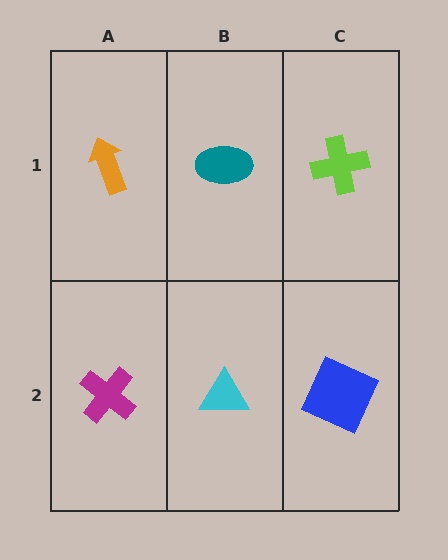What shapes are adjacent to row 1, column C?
A blue square (row 2, column C), a teal ellipse (row 1, column B).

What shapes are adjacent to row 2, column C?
A lime cross (row 1, column C), a cyan triangle (row 2, column B).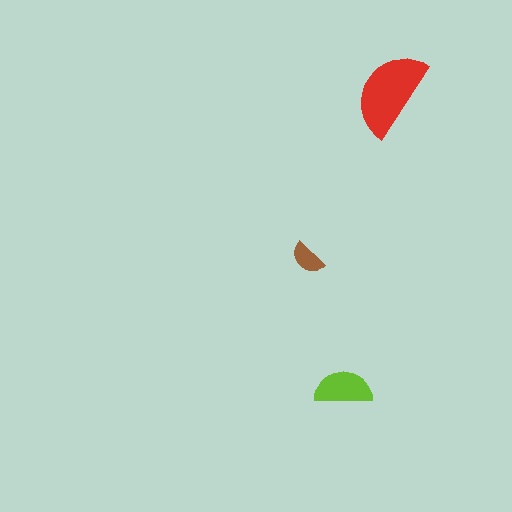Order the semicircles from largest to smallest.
the red one, the lime one, the brown one.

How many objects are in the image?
There are 3 objects in the image.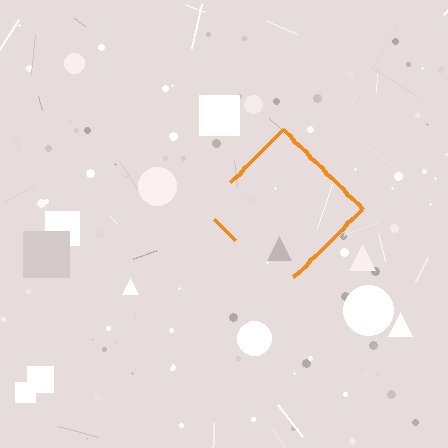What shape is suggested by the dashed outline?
The dashed outline suggests a diamond.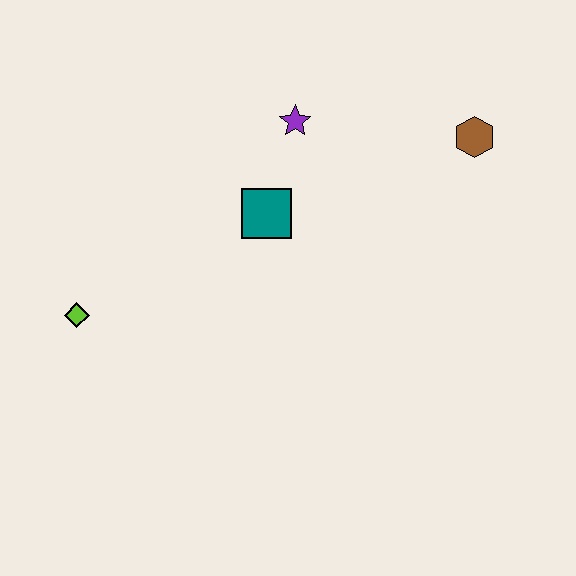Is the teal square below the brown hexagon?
Yes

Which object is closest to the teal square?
The purple star is closest to the teal square.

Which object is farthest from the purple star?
The lime diamond is farthest from the purple star.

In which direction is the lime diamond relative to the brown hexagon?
The lime diamond is to the left of the brown hexagon.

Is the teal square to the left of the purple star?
Yes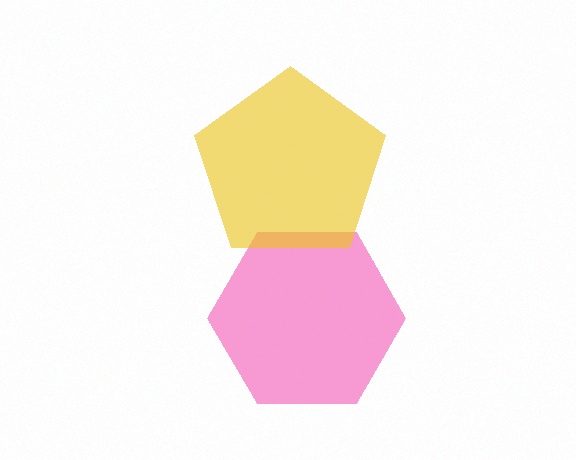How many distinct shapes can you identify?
There are 2 distinct shapes: a pink hexagon, a yellow pentagon.